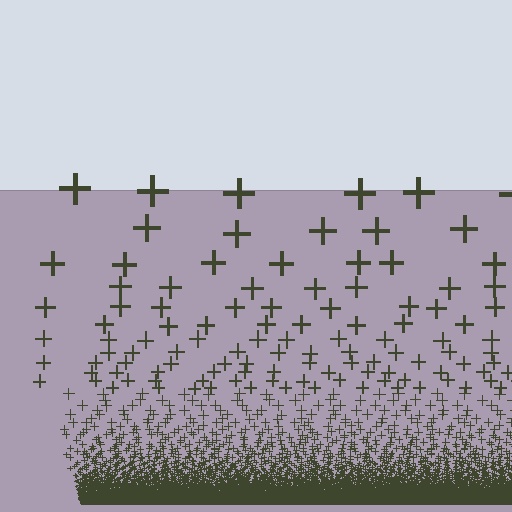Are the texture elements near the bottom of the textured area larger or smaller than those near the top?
Smaller. The gradient is inverted — elements near the bottom are smaller and denser.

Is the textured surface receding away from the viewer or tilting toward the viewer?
The surface appears to tilt toward the viewer. Texture elements get larger and sparser toward the top.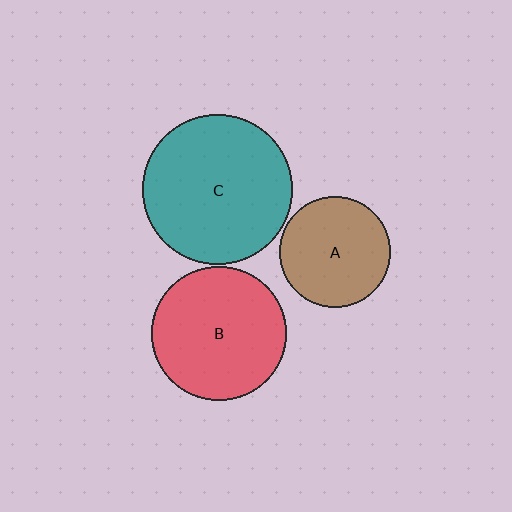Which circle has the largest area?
Circle C (teal).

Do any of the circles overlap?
No, none of the circles overlap.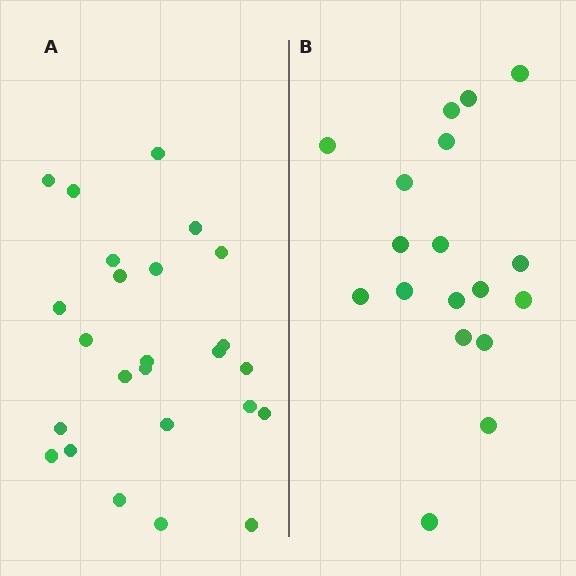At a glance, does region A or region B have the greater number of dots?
Region A (the left region) has more dots.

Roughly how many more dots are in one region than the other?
Region A has roughly 8 or so more dots than region B.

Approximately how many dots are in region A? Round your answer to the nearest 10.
About 20 dots. (The exact count is 25, which rounds to 20.)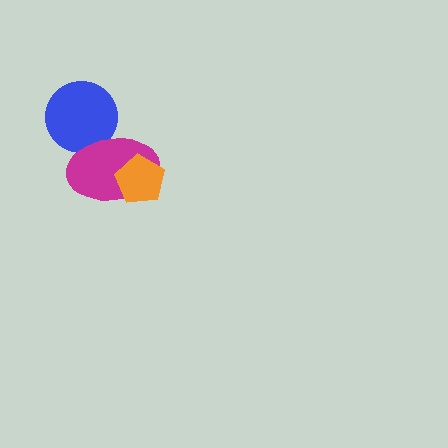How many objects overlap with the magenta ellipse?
2 objects overlap with the magenta ellipse.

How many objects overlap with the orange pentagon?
1 object overlaps with the orange pentagon.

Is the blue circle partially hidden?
Yes, it is partially covered by another shape.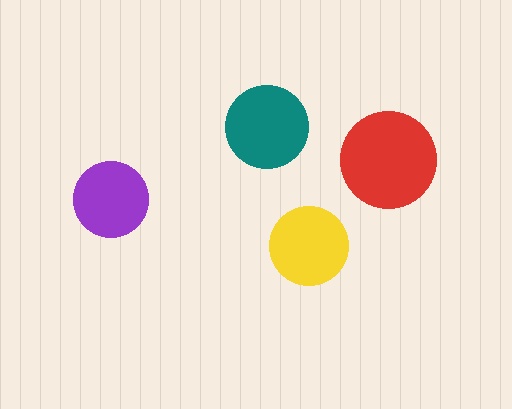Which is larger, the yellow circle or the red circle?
The red one.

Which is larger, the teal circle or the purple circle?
The teal one.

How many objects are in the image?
There are 4 objects in the image.